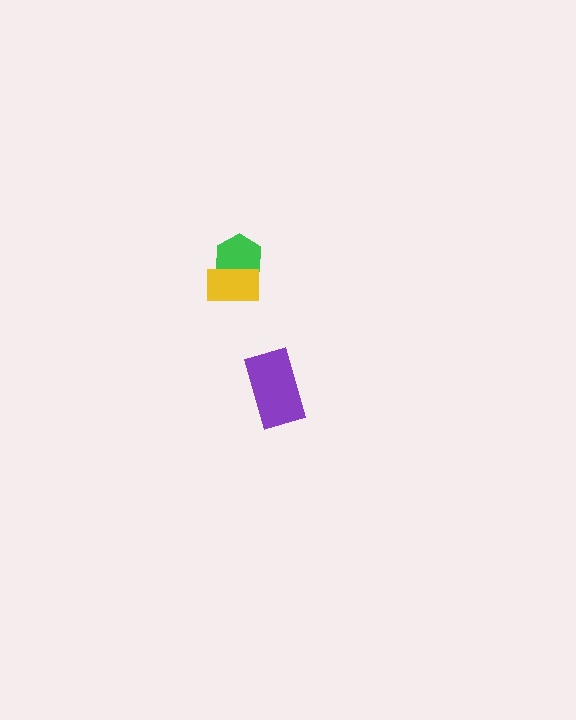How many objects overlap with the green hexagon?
1 object overlaps with the green hexagon.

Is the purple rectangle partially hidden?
No, no other shape covers it.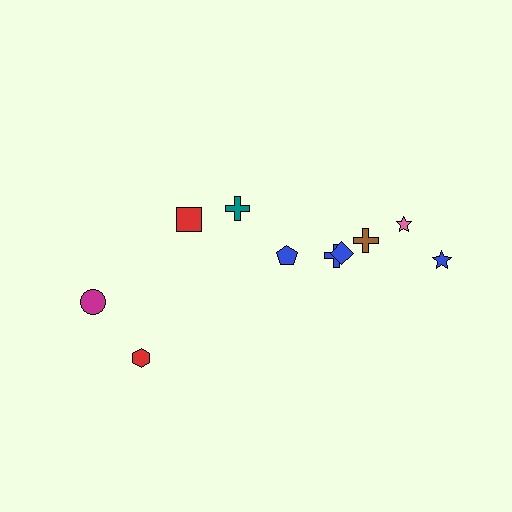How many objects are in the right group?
There are 6 objects.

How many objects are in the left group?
There are 4 objects.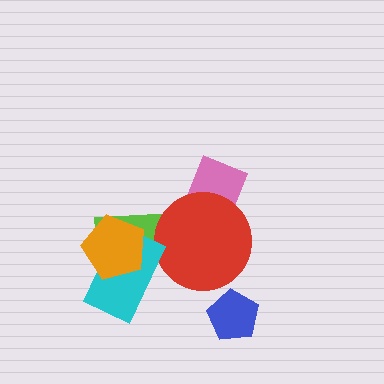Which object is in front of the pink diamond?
The red circle is in front of the pink diamond.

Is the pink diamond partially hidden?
Yes, it is partially covered by another shape.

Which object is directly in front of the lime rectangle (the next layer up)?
The red circle is directly in front of the lime rectangle.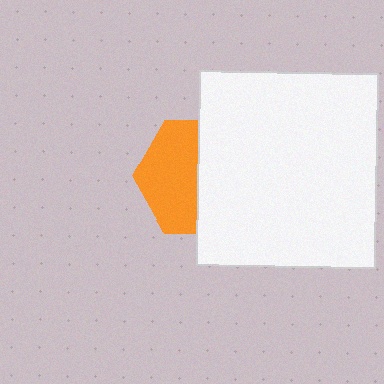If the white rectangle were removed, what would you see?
You would see the complete orange hexagon.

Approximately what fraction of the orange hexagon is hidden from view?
Roughly 50% of the orange hexagon is hidden behind the white rectangle.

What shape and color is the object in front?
The object in front is a white rectangle.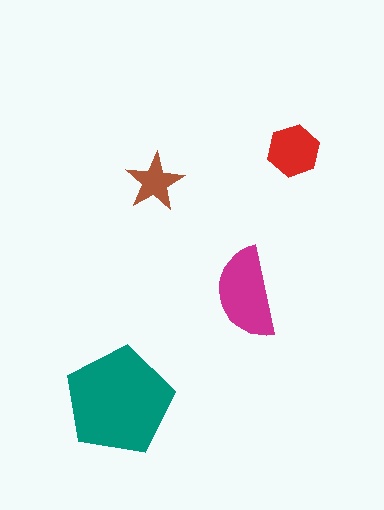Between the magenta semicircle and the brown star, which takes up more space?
The magenta semicircle.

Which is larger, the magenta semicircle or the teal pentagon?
The teal pentagon.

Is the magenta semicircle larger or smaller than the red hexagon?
Larger.